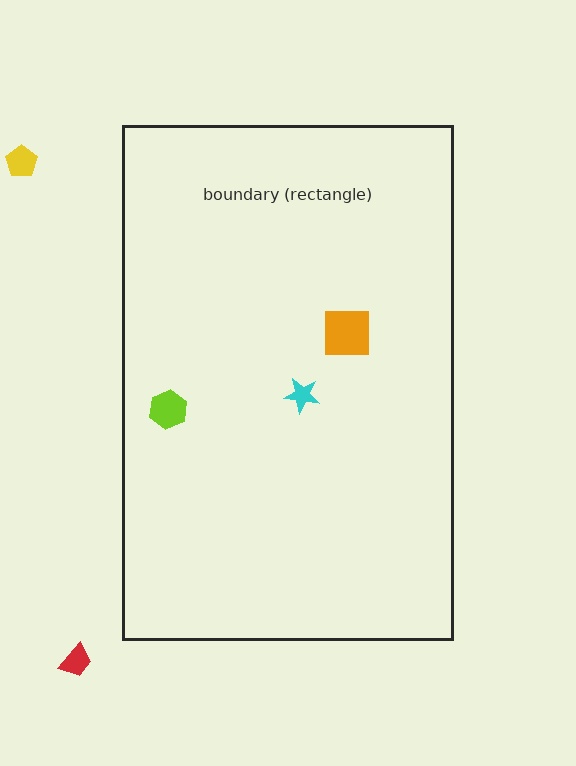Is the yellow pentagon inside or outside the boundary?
Outside.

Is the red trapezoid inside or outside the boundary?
Outside.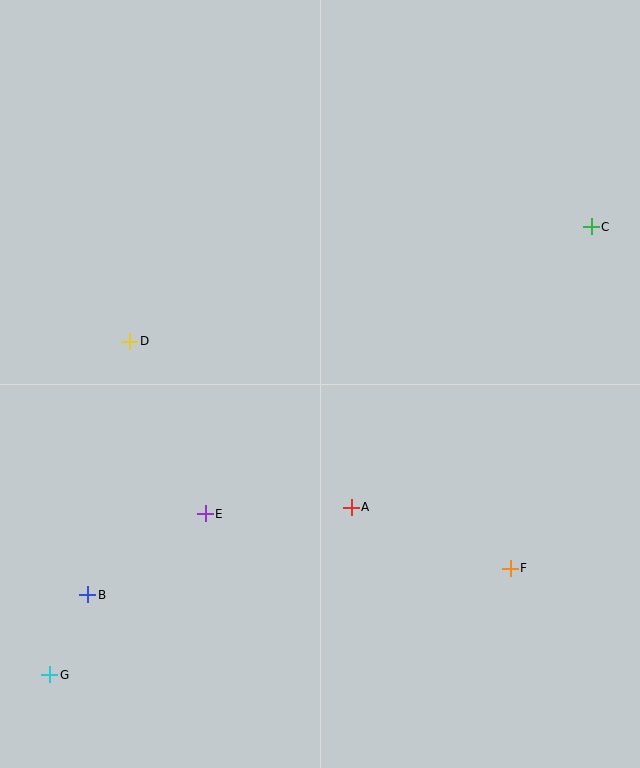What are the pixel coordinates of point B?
Point B is at (88, 595).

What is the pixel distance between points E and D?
The distance between E and D is 189 pixels.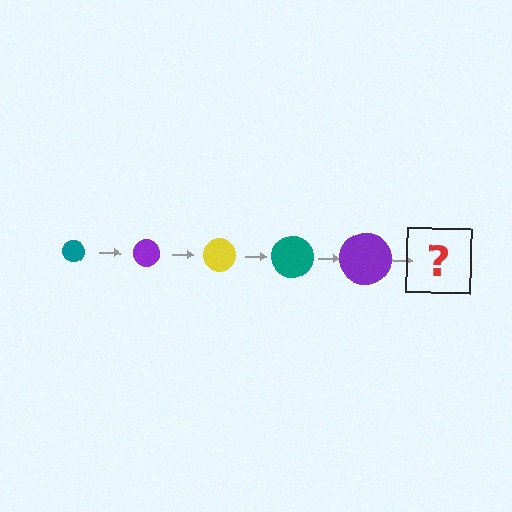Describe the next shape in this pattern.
It should be a yellow circle, larger than the previous one.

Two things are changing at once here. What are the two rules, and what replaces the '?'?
The two rules are that the circle grows larger each step and the color cycles through teal, purple, and yellow. The '?' should be a yellow circle, larger than the previous one.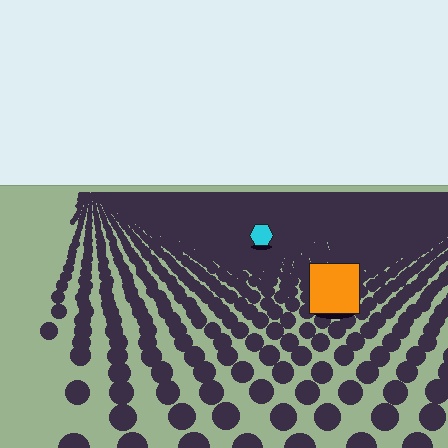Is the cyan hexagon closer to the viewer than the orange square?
No. The orange square is closer — you can tell from the texture gradient: the ground texture is coarser near it.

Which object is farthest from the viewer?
The cyan hexagon is farthest from the viewer. It appears smaller and the ground texture around it is denser.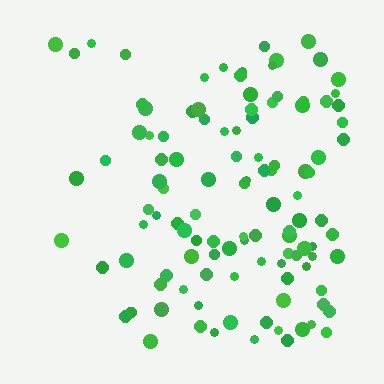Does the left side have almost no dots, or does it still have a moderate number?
Still a moderate number, just noticeably fewer than the right.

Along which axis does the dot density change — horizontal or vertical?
Horizontal.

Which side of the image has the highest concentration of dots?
The right.